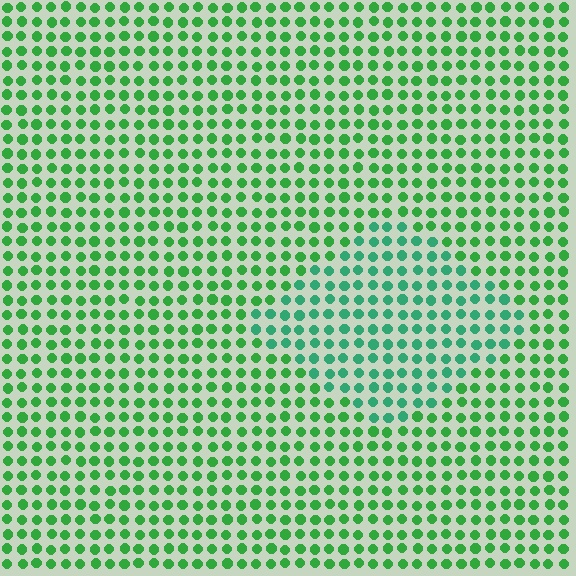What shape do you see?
I see a diamond.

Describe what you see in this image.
The image is filled with small green elements in a uniform arrangement. A diamond-shaped region is visible where the elements are tinted to a slightly different hue, forming a subtle color boundary.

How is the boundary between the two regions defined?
The boundary is defined purely by a slight shift in hue (about 28 degrees). Spacing, size, and orientation are identical on both sides.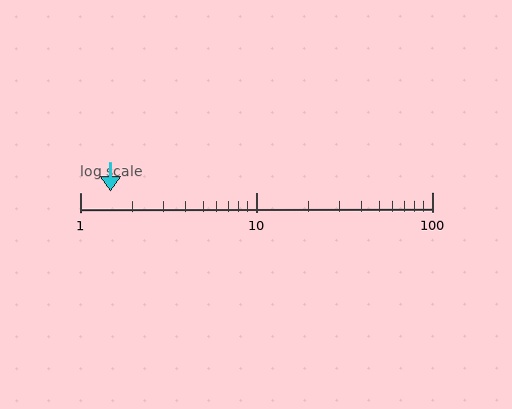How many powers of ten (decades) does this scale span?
The scale spans 2 decades, from 1 to 100.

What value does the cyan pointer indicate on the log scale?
The pointer indicates approximately 1.5.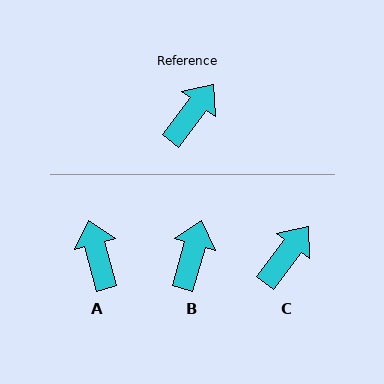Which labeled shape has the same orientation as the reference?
C.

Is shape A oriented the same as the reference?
No, it is off by about 52 degrees.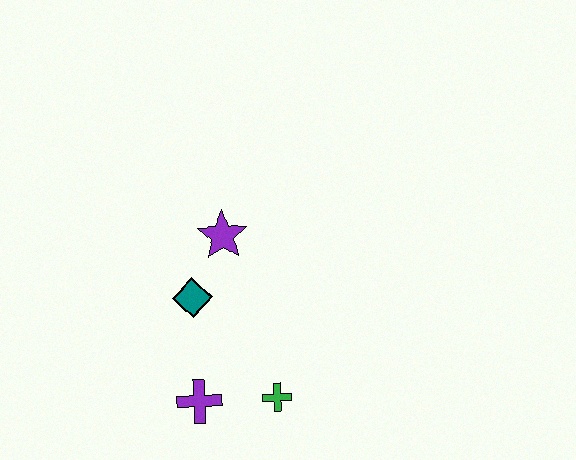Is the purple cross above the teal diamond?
No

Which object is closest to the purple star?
The teal diamond is closest to the purple star.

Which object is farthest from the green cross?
The purple star is farthest from the green cross.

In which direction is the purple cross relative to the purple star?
The purple cross is below the purple star.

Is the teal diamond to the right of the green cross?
No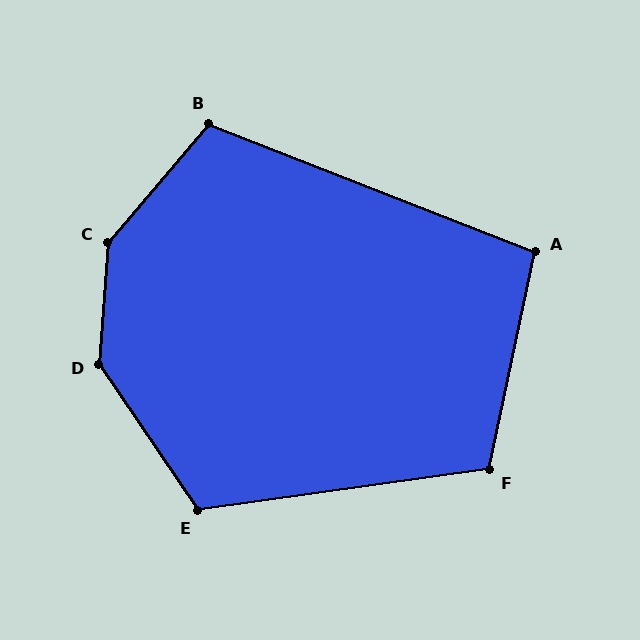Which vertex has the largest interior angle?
C, at approximately 144 degrees.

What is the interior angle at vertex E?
Approximately 116 degrees (obtuse).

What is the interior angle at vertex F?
Approximately 110 degrees (obtuse).